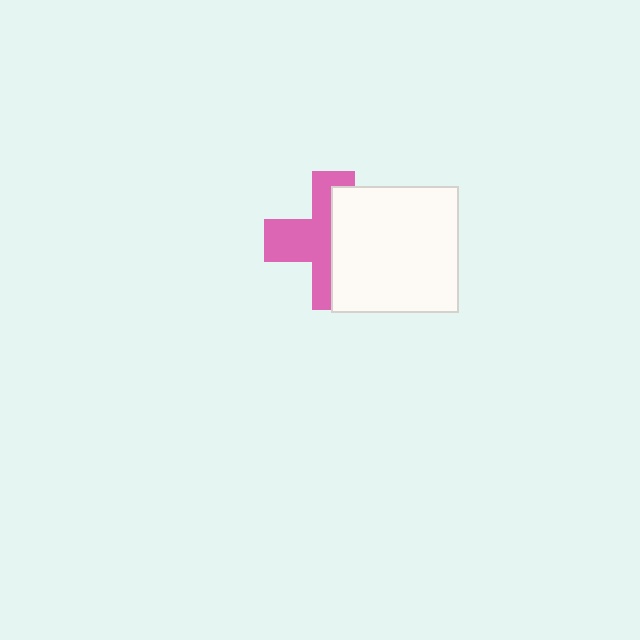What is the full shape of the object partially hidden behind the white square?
The partially hidden object is a pink cross.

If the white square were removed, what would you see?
You would see the complete pink cross.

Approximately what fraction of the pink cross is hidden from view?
Roughly 49% of the pink cross is hidden behind the white square.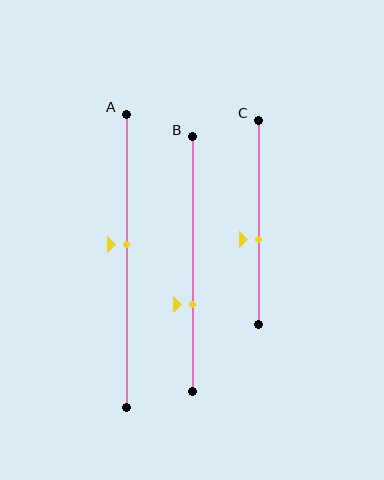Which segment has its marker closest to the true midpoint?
Segment A has its marker closest to the true midpoint.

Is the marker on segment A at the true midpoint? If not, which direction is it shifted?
No, the marker on segment A is shifted upward by about 5% of the segment length.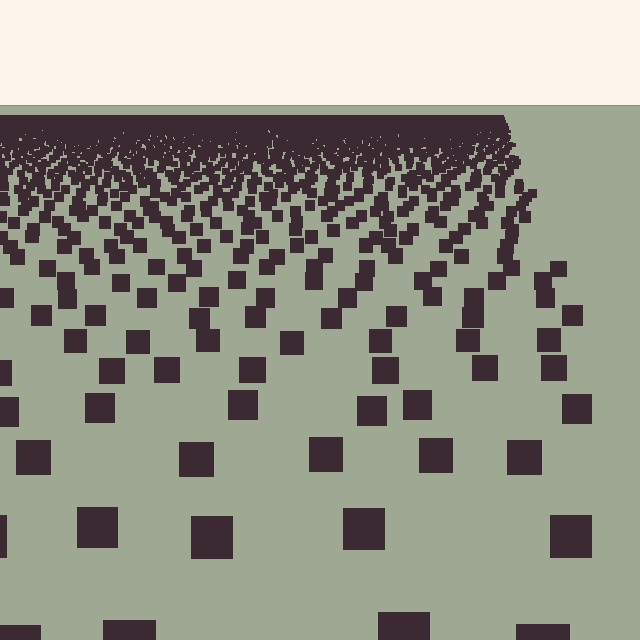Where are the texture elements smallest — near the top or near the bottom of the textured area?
Near the top.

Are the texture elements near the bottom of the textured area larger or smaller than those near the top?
Larger. Near the bottom, elements are closer to the viewer and appear at a bigger on-screen size.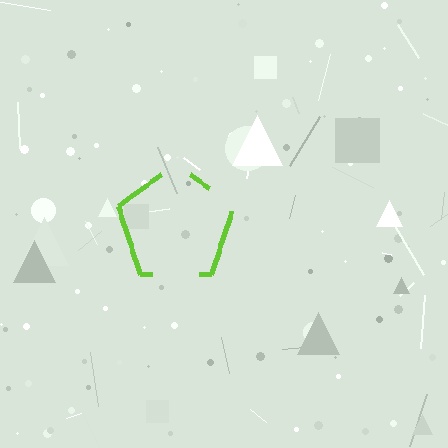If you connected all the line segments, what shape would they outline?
They would outline a pentagon.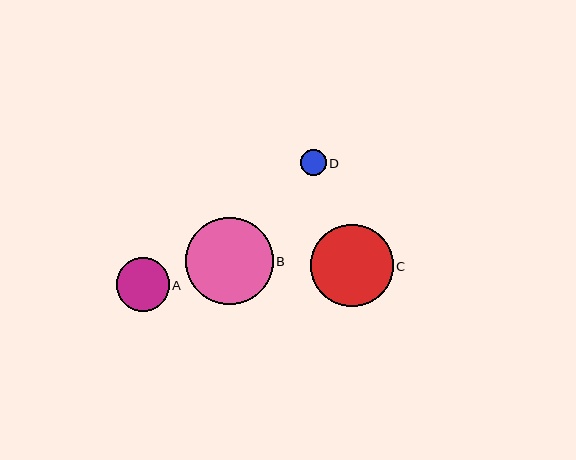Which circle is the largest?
Circle B is the largest with a size of approximately 88 pixels.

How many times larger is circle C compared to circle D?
Circle C is approximately 3.2 times the size of circle D.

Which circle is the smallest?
Circle D is the smallest with a size of approximately 26 pixels.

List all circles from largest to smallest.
From largest to smallest: B, C, A, D.